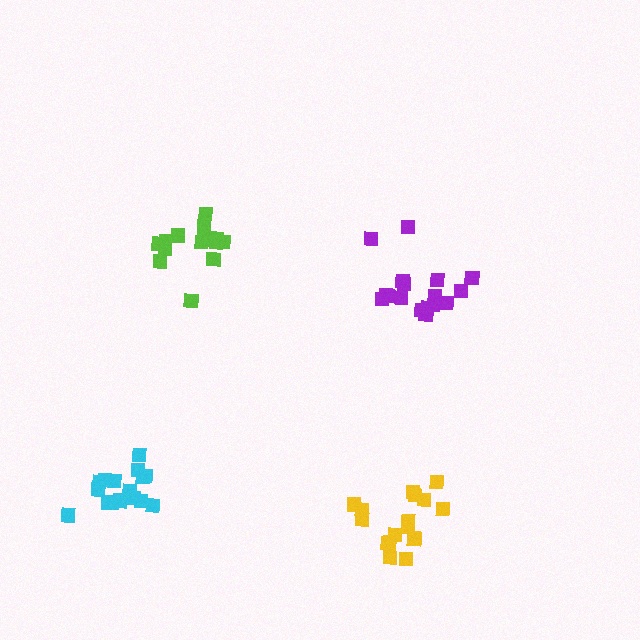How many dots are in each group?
Group 1: 15 dots, Group 2: 17 dots, Group 3: 17 dots, Group 4: 16 dots (65 total).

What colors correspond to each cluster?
The clusters are colored: lime, purple, cyan, yellow.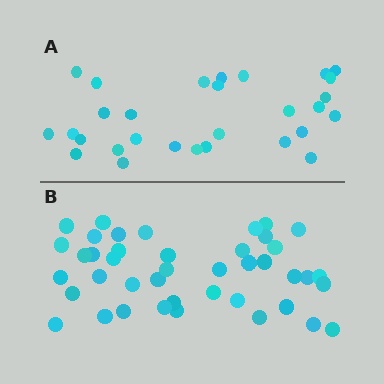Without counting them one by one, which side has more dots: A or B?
Region B (the bottom region) has more dots.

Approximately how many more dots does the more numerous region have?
Region B has approximately 15 more dots than region A.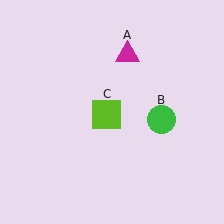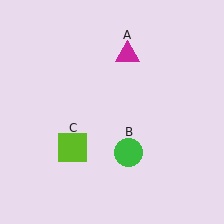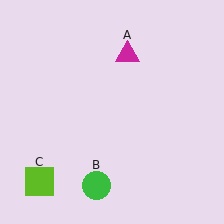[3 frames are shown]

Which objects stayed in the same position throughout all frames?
Magenta triangle (object A) remained stationary.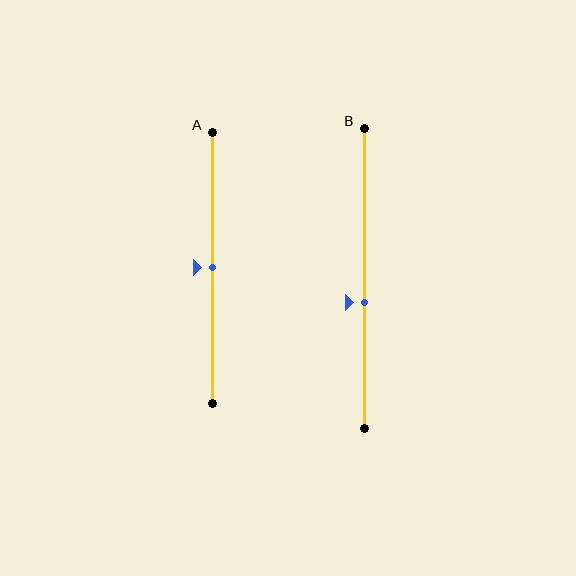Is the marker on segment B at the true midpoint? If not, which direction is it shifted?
No, the marker on segment B is shifted downward by about 8% of the segment length.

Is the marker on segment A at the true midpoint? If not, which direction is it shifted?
Yes, the marker on segment A is at the true midpoint.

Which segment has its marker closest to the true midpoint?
Segment A has its marker closest to the true midpoint.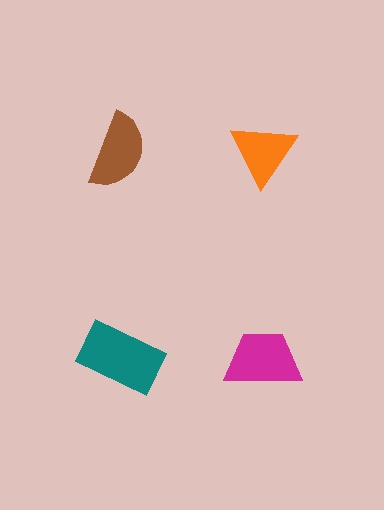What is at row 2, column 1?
A teal rectangle.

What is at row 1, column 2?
An orange triangle.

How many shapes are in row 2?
2 shapes.